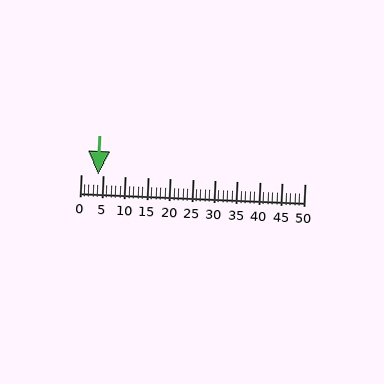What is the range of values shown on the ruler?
The ruler shows values from 0 to 50.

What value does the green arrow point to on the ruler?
The green arrow points to approximately 4.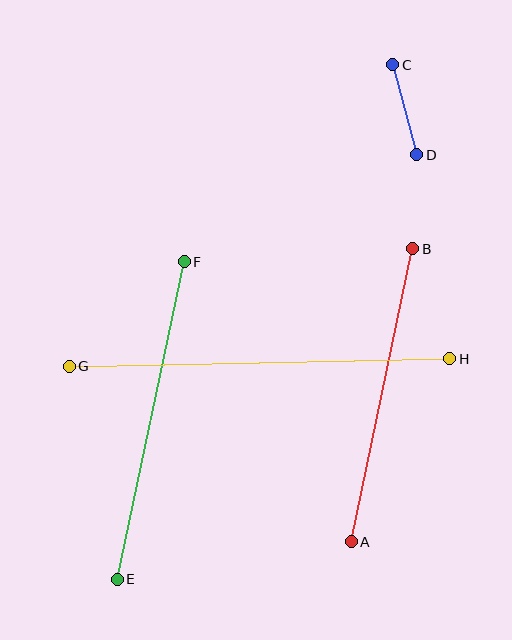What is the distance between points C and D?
The distance is approximately 93 pixels.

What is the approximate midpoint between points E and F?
The midpoint is at approximately (151, 421) pixels.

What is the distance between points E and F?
The distance is approximately 325 pixels.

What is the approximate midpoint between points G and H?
The midpoint is at approximately (259, 362) pixels.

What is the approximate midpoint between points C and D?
The midpoint is at approximately (405, 110) pixels.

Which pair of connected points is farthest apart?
Points G and H are farthest apart.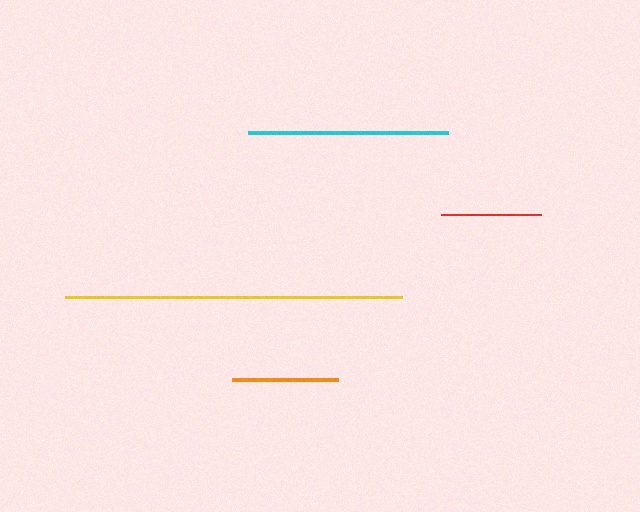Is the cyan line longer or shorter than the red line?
The cyan line is longer than the red line.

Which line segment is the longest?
The yellow line is the longest at approximately 337 pixels.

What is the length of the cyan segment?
The cyan segment is approximately 200 pixels long.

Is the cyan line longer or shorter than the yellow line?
The yellow line is longer than the cyan line.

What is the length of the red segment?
The red segment is approximately 99 pixels long.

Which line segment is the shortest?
The red line is the shortest at approximately 99 pixels.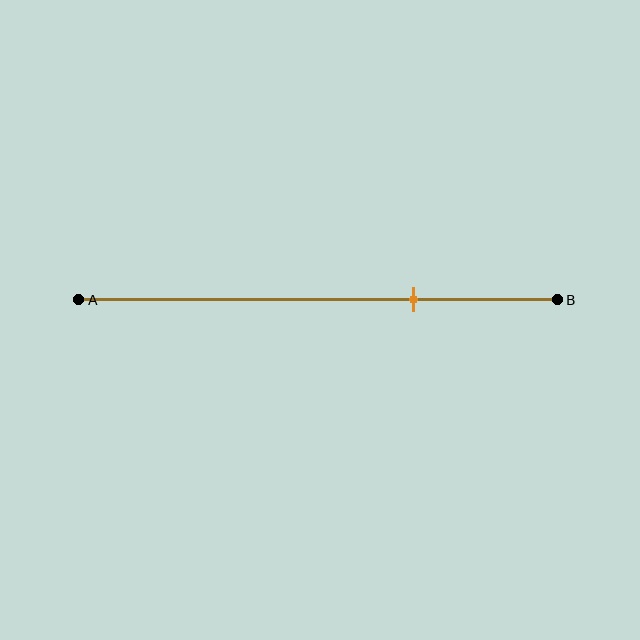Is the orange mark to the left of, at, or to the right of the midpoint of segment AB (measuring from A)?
The orange mark is to the right of the midpoint of segment AB.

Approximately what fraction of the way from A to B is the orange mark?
The orange mark is approximately 70% of the way from A to B.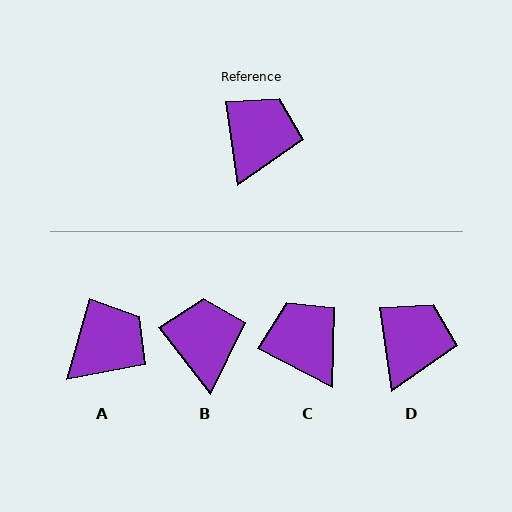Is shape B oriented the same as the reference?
No, it is off by about 29 degrees.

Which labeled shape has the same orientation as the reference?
D.